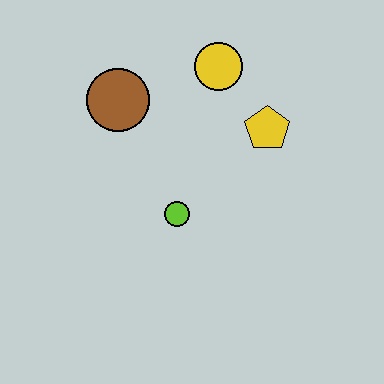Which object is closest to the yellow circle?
The yellow pentagon is closest to the yellow circle.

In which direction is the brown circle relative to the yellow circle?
The brown circle is to the left of the yellow circle.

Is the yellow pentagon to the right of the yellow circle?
Yes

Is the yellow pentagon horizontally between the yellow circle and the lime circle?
No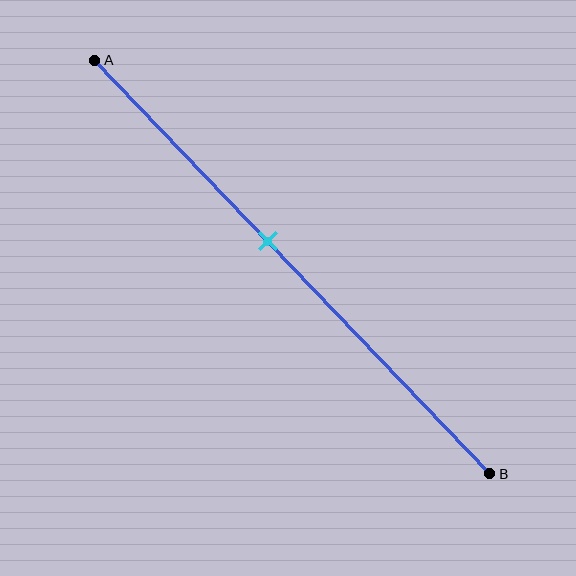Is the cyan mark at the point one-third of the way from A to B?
No, the mark is at about 45% from A, not at the 33% one-third point.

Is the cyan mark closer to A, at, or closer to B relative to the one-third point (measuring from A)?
The cyan mark is closer to point B than the one-third point of segment AB.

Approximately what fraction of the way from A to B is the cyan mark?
The cyan mark is approximately 45% of the way from A to B.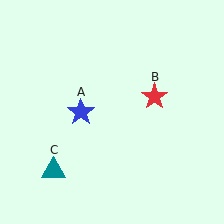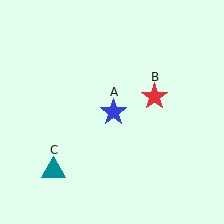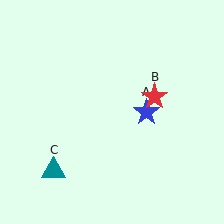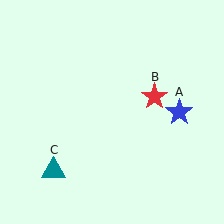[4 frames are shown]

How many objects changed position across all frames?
1 object changed position: blue star (object A).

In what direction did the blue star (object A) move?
The blue star (object A) moved right.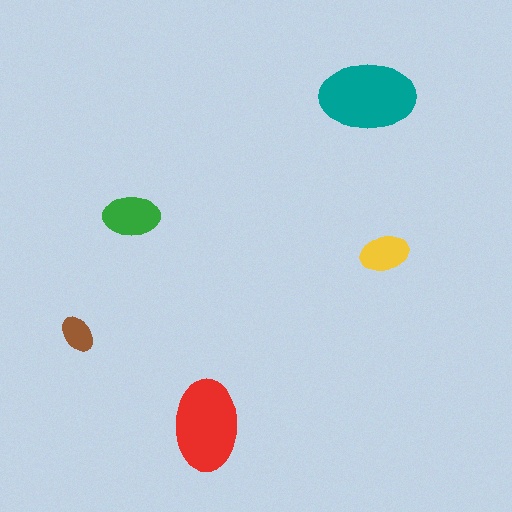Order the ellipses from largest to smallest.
the teal one, the red one, the green one, the yellow one, the brown one.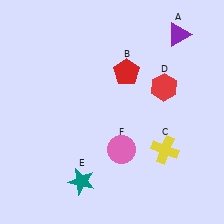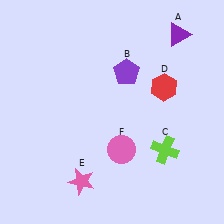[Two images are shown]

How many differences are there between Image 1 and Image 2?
There are 3 differences between the two images.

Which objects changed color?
B changed from red to purple. C changed from yellow to lime. E changed from teal to pink.